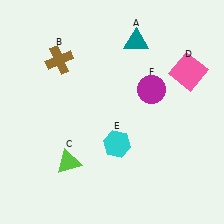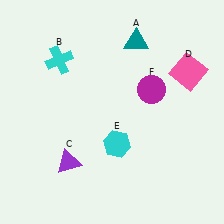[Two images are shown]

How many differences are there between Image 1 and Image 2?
There are 2 differences between the two images.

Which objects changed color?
B changed from brown to cyan. C changed from lime to purple.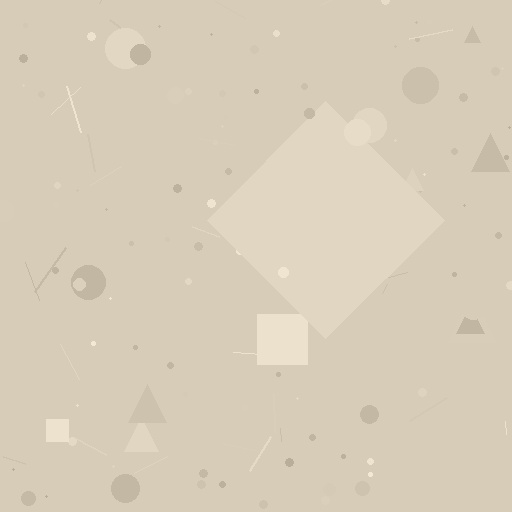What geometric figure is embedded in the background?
A diamond is embedded in the background.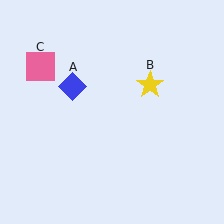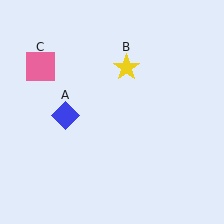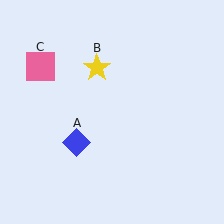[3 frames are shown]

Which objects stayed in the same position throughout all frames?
Pink square (object C) remained stationary.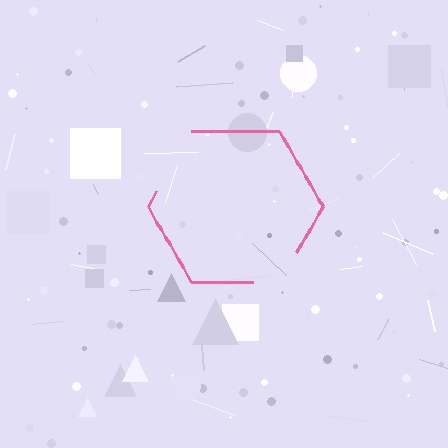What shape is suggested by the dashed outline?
The dashed outline suggests a hexagon.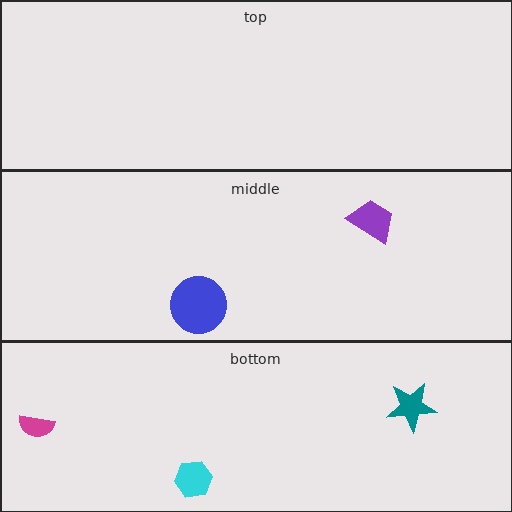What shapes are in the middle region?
The purple trapezoid, the blue circle.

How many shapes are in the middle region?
2.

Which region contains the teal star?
The bottom region.